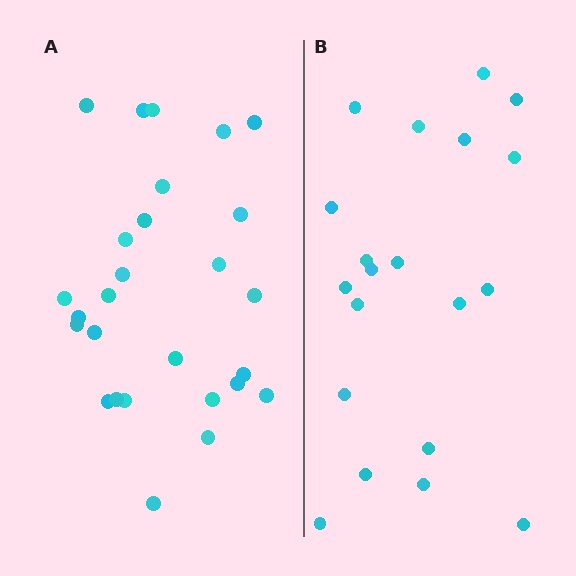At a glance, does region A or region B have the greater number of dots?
Region A (the left region) has more dots.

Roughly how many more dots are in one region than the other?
Region A has roughly 8 or so more dots than region B.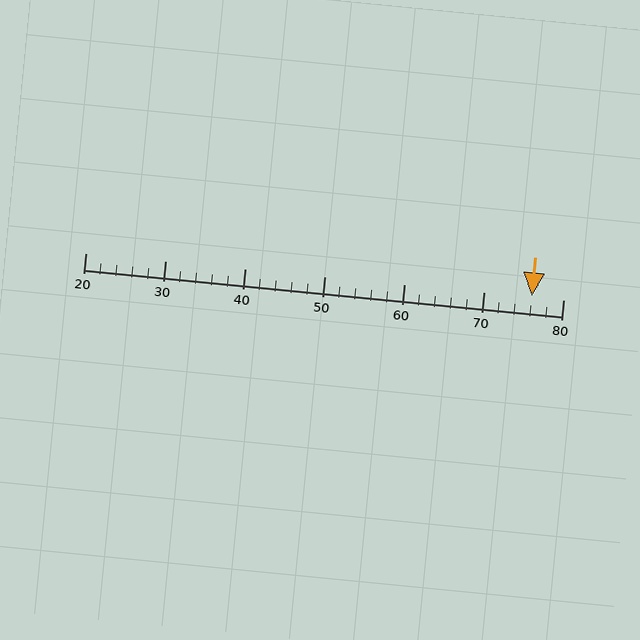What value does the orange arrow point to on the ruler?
The orange arrow points to approximately 76.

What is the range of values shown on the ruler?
The ruler shows values from 20 to 80.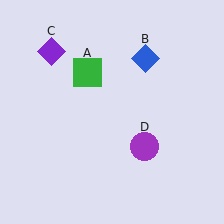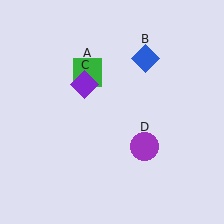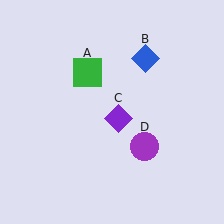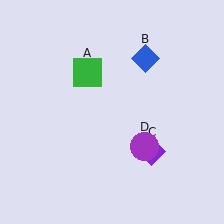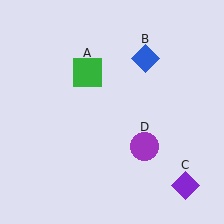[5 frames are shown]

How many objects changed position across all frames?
1 object changed position: purple diamond (object C).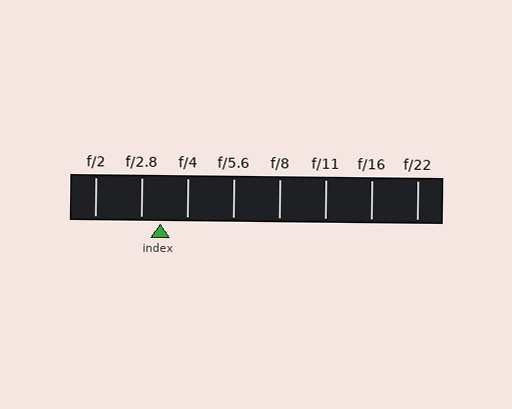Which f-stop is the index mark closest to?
The index mark is closest to f/2.8.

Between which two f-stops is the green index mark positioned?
The index mark is between f/2.8 and f/4.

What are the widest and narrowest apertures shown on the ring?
The widest aperture shown is f/2 and the narrowest is f/22.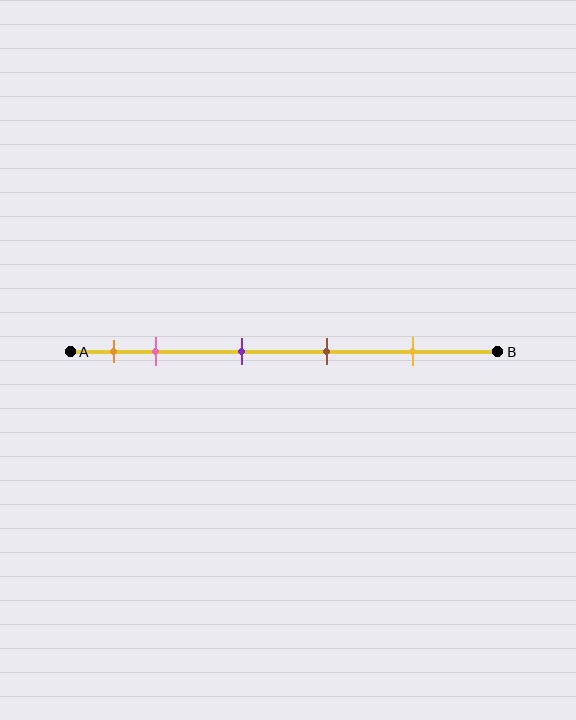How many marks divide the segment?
There are 5 marks dividing the segment.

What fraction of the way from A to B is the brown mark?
The brown mark is approximately 60% (0.6) of the way from A to B.